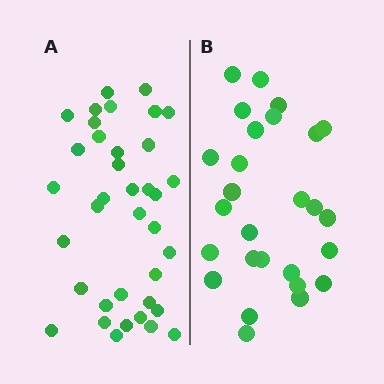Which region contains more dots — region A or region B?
Region A (the left region) has more dots.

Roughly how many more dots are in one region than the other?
Region A has roughly 10 or so more dots than region B.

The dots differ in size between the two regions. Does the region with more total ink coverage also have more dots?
No. Region B has more total ink coverage because its dots are larger, but region A actually contains more individual dots. Total area can be misleading — the number of items is what matters here.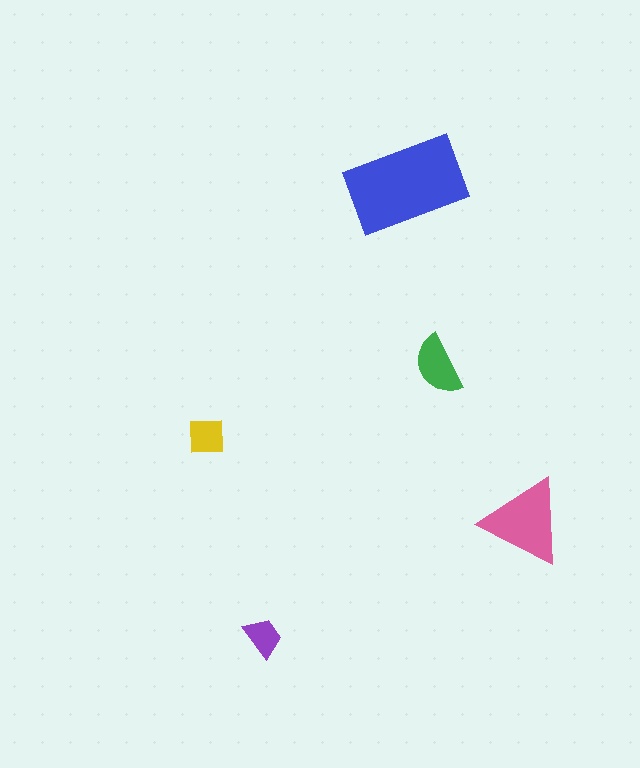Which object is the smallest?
The purple trapezoid.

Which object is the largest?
The blue rectangle.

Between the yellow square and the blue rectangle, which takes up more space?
The blue rectangle.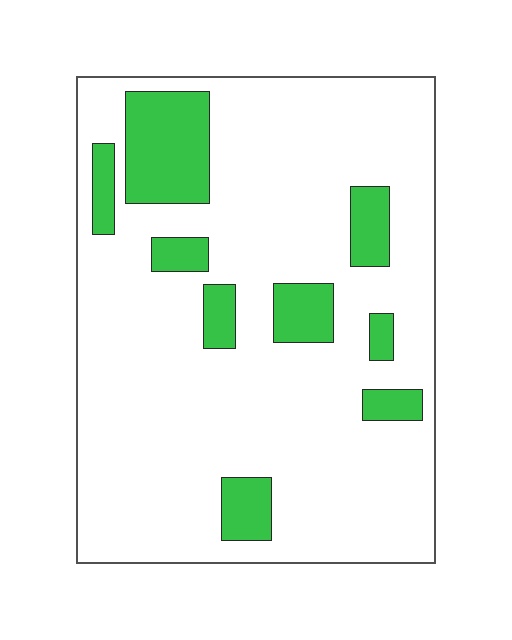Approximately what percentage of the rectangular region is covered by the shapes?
Approximately 15%.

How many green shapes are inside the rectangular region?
9.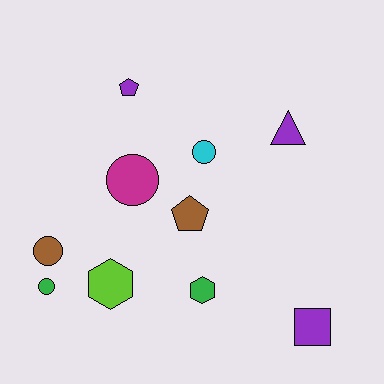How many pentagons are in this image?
There are 2 pentagons.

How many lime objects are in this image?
There is 1 lime object.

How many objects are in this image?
There are 10 objects.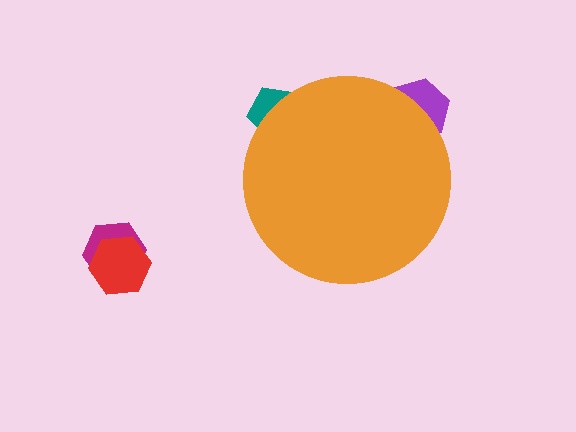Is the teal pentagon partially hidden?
Yes, the teal pentagon is partially hidden behind the orange circle.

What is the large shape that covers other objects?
An orange circle.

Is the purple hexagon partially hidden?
Yes, the purple hexagon is partially hidden behind the orange circle.